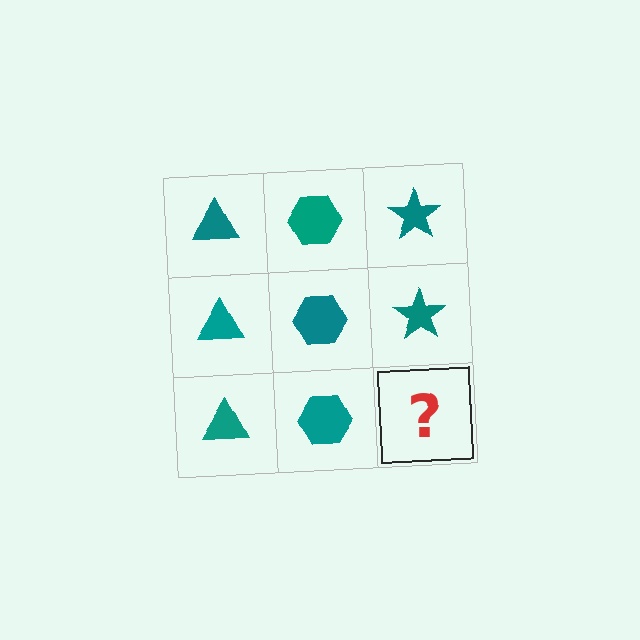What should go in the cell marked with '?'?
The missing cell should contain a teal star.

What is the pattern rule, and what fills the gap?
The rule is that each column has a consistent shape. The gap should be filled with a teal star.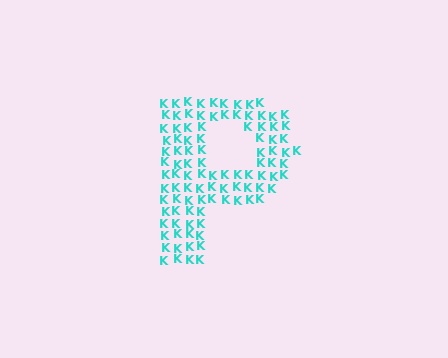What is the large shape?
The large shape is the letter P.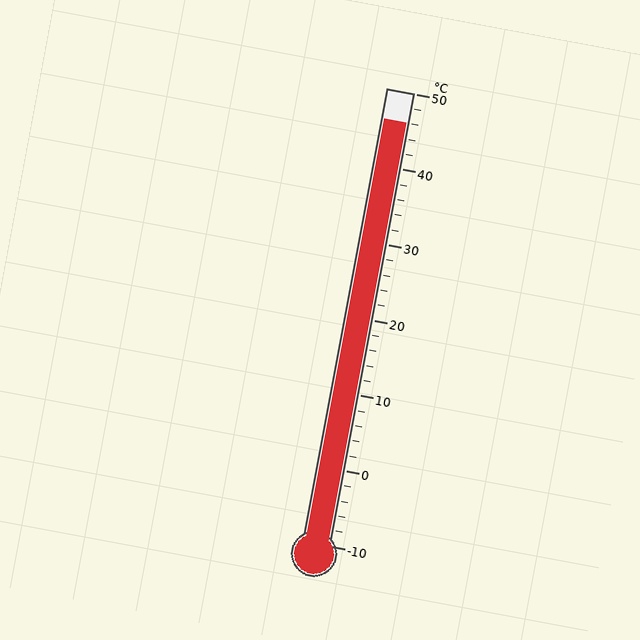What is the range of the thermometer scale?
The thermometer scale ranges from -10°C to 50°C.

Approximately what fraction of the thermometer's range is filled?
The thermometer is filled to approximately 95% of its range.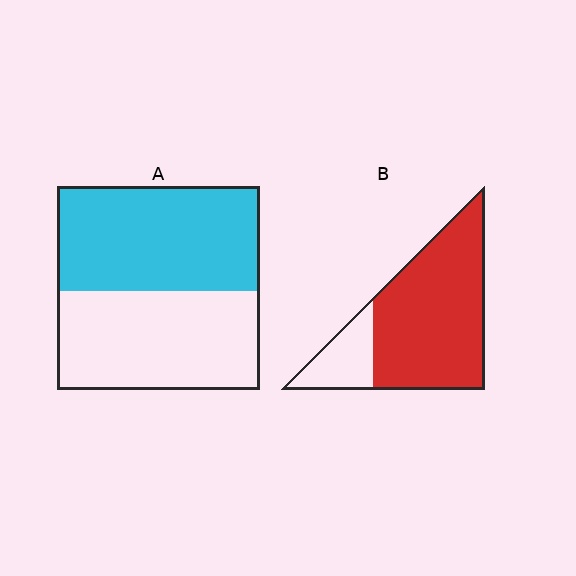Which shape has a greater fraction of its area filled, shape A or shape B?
Shape B.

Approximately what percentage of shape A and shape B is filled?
A is approximately 50% and B is approximately 80%.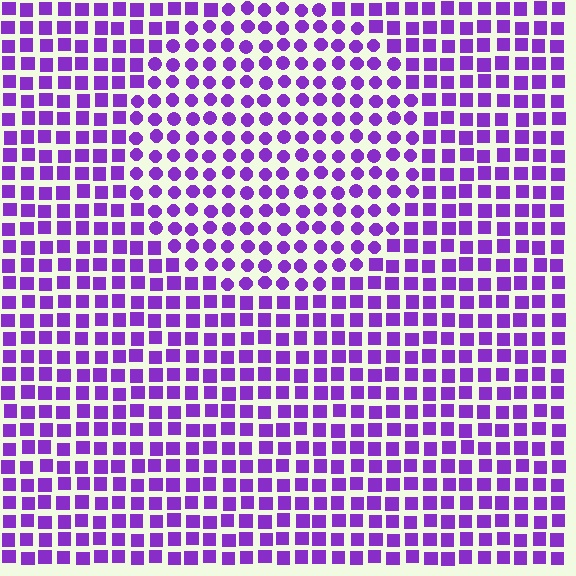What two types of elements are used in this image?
The image uses circles inside the circle region and squares outside it.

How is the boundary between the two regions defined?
The boundary is defined by a change in element shape: circles inside vs. squares outside. All elements share the same color and spacing.